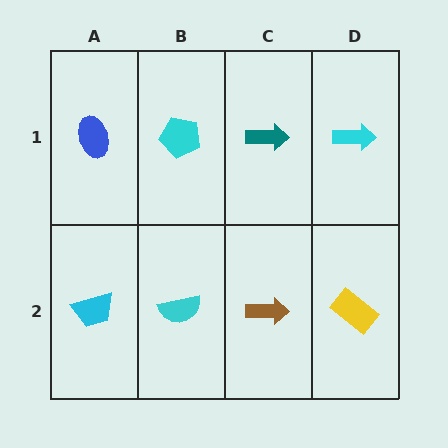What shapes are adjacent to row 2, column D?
A cyan arrow (row 1, column D), a brown arrow (row 2, column C).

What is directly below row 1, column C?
A brown arrow.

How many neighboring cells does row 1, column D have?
2.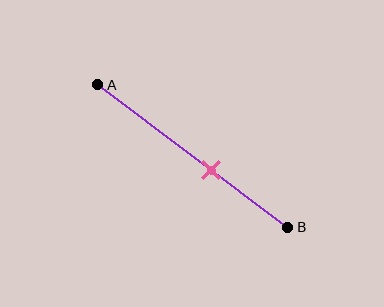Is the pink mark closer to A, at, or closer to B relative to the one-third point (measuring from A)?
The pink mark is closer to point B than the one-third point of segment AB.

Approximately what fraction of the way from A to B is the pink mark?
The pink mark is approximately 60% of the way from A to B.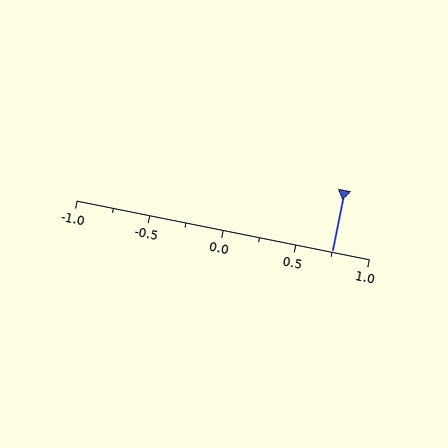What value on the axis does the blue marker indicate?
The marker indicates approximately 0.75.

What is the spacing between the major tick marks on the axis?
The major ticks are spaced 0.5 apart.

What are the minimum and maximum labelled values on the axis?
The axis runs from -1.0 to 1.0.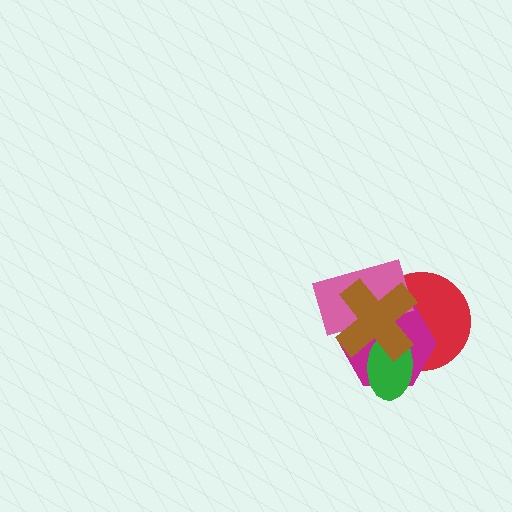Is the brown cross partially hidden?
No, no other shape covers it.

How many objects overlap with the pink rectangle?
3 objects overlap with the pink rectangle.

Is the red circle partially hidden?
Yes, it is partially covered by another shape.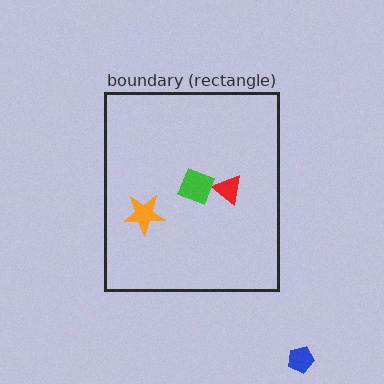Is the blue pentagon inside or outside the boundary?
Outside.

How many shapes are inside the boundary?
3 inside, 1 outside.